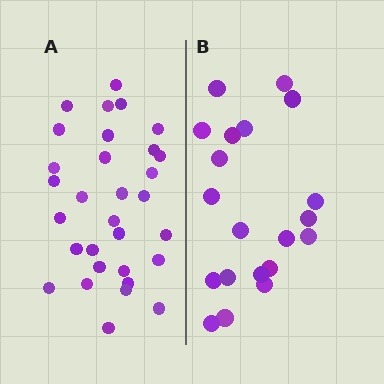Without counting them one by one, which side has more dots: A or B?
Region A (the left region) has more dots.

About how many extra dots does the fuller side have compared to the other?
Region A has roughly 12 or so more dots than region B.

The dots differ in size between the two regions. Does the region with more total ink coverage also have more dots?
No. Region B has more total ink coverage because its dots are larger, but region A actually contains more individual dots. Total area can be misleading — the number of items is what matters here.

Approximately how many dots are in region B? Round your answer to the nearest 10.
About 20 dots.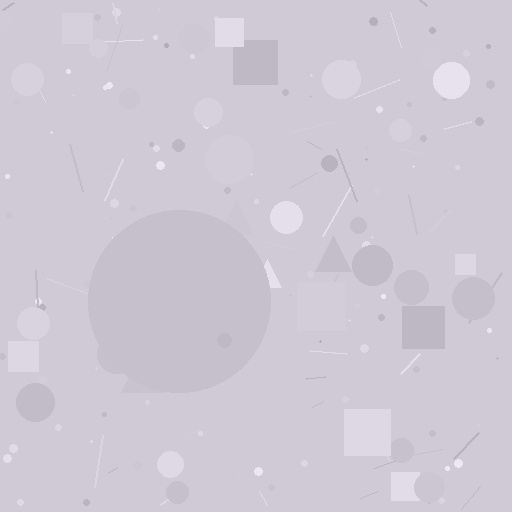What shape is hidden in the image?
A circle is hidden in the image.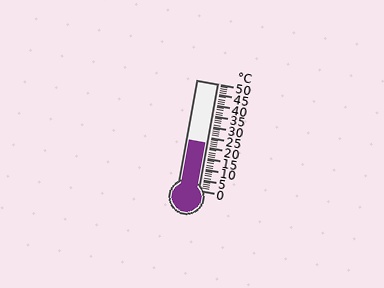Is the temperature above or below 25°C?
The temperature is below 25°C.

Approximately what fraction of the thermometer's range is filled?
The thermometer is filled to approximately 45% of its range.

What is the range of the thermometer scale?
The thermometer scale ranges from 0°C to 50°C.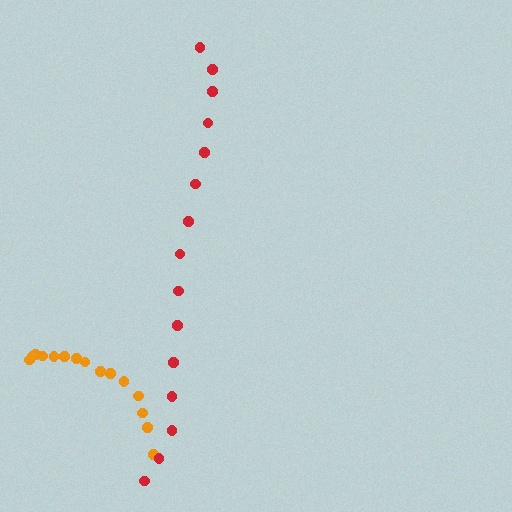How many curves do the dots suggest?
There are 2 distinct paths.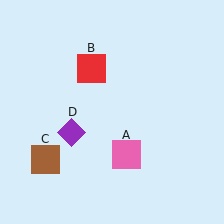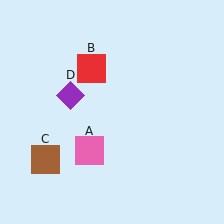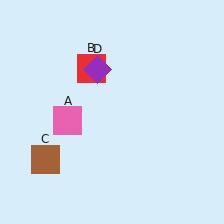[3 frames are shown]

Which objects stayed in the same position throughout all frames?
Red square (object B) and brown square (object C) remained stationary.